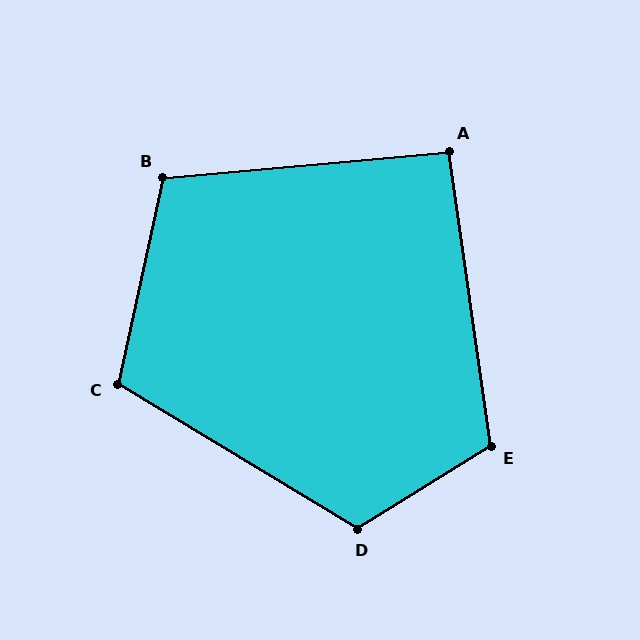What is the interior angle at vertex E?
Approximately 114 degrees (obtuse).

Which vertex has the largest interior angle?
D, at approximately 117 degrees.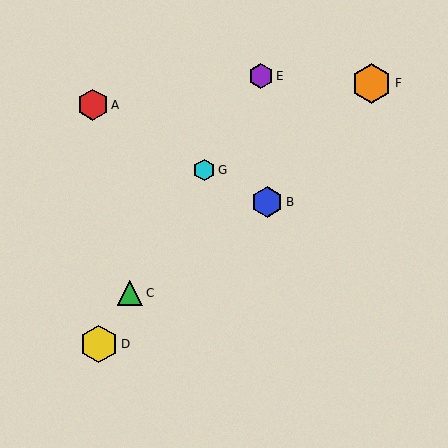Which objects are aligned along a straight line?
Objects C, D, E, G are aligned along a straight line.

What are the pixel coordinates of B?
Object B is at (267, 202).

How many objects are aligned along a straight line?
4 objects (C, D, E, G) are aligned along a straight line.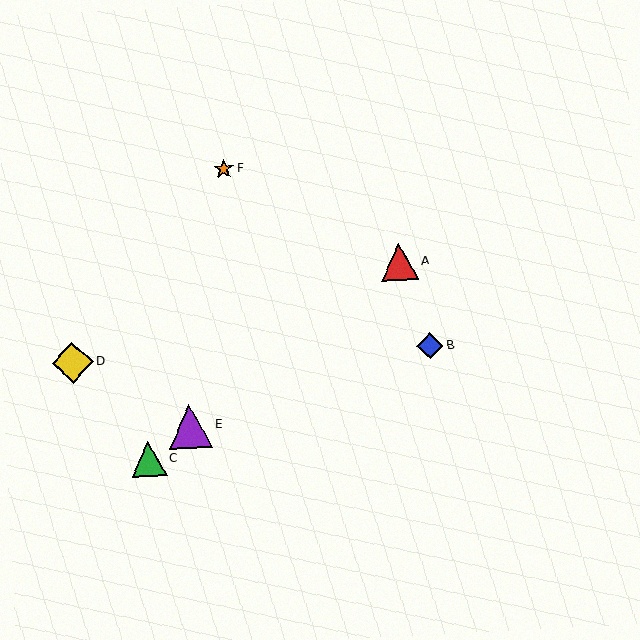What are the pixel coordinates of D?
Object D is at (73, 363).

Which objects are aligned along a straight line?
Objects A, C, E are aligned along a straight line.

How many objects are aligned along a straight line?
3 objects (A, C, E) are aligned along a straight line.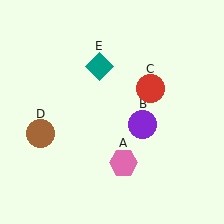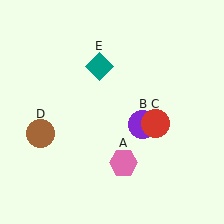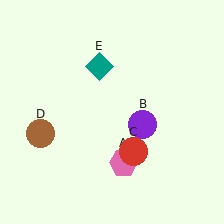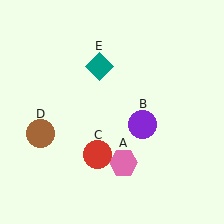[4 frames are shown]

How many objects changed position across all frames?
1 object changed position: red circle (object C).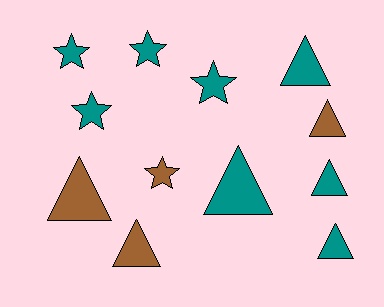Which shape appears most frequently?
Triangle, with 7 objects.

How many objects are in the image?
There are 12 objects.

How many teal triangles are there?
There are 4 teal triangles.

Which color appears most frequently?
Teal, with 8 objects.